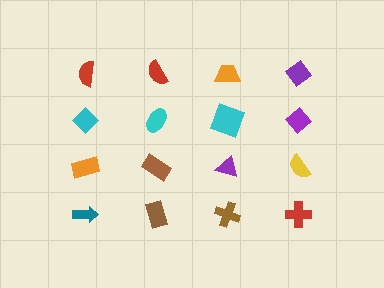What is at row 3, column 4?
A yellow semicircle.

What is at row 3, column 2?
A brown rectangle.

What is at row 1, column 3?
An orange trapezoid.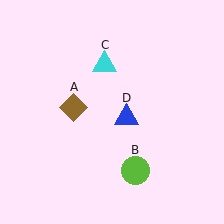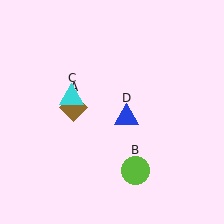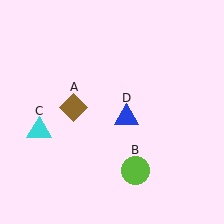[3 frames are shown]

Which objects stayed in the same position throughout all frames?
Brown diamond (object A) and lime circle (object B) and blue triangle (object D) remained stationary.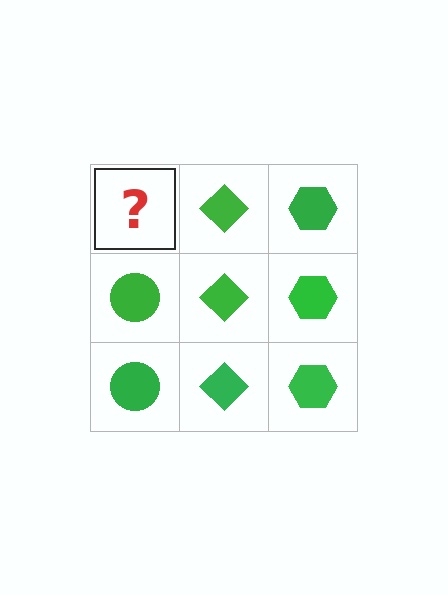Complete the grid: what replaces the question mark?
The question mark should be replaced with a green circle.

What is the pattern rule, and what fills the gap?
The rule is that each column has a consistent shape. The gap should be filled with a green circle.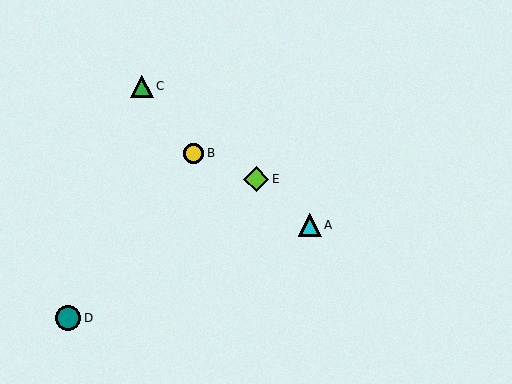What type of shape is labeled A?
Shape A is a cyan triangle.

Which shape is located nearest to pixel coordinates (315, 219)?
The cyan triangle (labeled A) at (310, 225) is nearest to that location.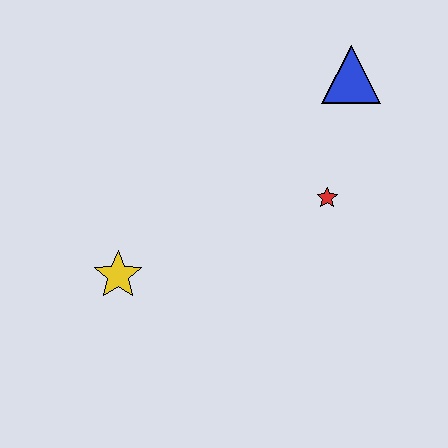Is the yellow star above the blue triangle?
No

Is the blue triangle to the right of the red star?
Yes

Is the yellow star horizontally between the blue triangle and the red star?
No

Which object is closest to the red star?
The blue triangle is closest to the red star.